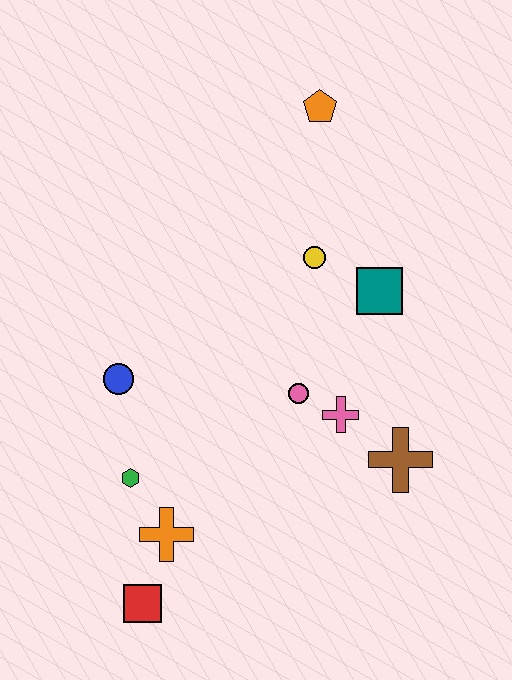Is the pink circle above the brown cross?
Yes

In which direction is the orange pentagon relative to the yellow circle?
The orange pentagon is above the yellow circle.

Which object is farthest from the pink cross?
The orange pentagon is farthest from the pink cross.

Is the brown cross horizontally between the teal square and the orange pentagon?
No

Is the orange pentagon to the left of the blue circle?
No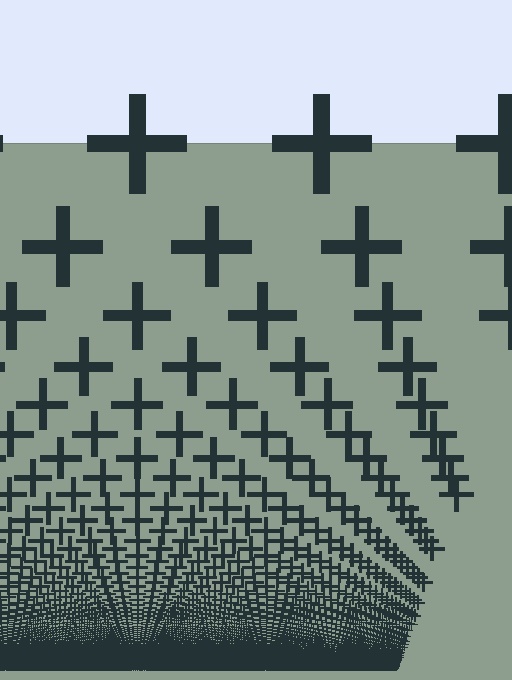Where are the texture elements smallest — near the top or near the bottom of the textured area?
Near the bottom.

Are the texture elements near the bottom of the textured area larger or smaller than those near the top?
Smaller. The gradient is inverted — elements near the bottom are smaller and denser.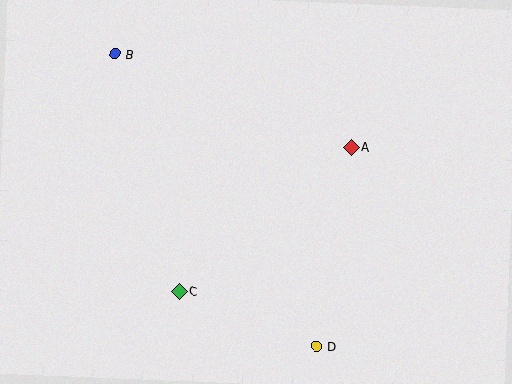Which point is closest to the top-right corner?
Point A is closest to the top-right corner.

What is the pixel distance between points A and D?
The distance between A and D is 202 pixels.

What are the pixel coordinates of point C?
Point C is at (179, 291).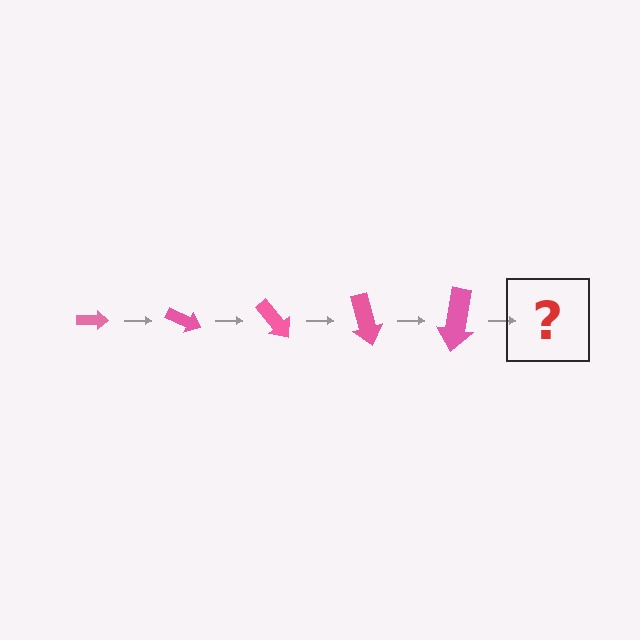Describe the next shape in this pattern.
It should be an arrow, larger than the previous one and rotated 125 degrees from the start.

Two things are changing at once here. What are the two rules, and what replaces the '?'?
The two rules are that the arrow grows larger each step and it rotates 25 degrees each step. The '?' should be an arrow, larger than the previous one and rotated 125 degrees from the start.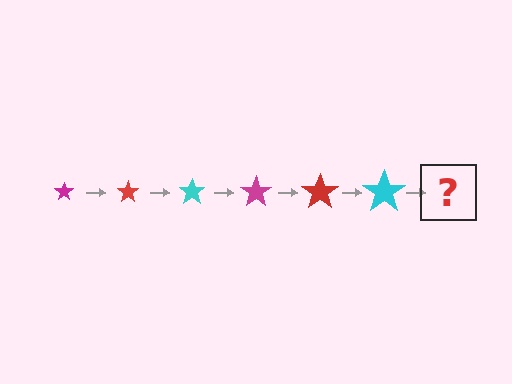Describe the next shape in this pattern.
It should be a magenta star, larger than the previous one.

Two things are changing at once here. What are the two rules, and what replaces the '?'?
The two rules are that the star grows larger each step and the color cycles through magenta, red, and cyan. The '?' should be a magenta star, larger than the previous one.